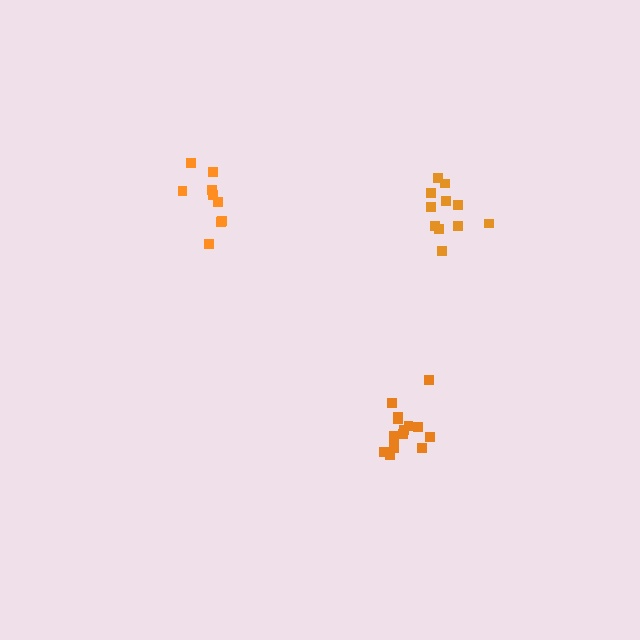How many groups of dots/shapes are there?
There are 3 groups.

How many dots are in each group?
Group 1: 9 dots, Group 2: 15 dots, Group 3: 11 dots (35 total).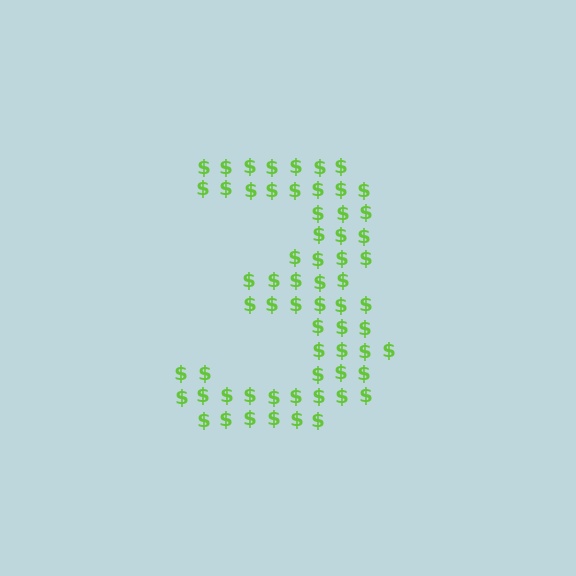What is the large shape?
The large shape is the digit 3.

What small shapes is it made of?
It is made of small dollar signs.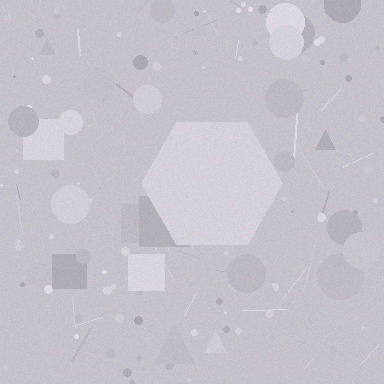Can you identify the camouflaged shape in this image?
The camouflaged shape is a hexagon.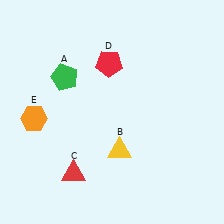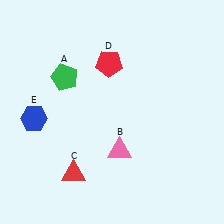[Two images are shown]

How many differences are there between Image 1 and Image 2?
There are 2 differences between the two images.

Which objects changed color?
B changed from yellow to pink. E changed from orange to blue.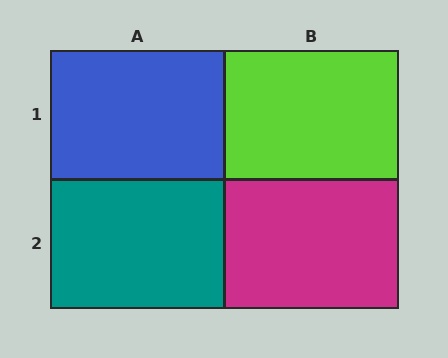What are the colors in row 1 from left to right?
Blue, lime.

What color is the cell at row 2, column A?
Teal.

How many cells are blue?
1 cell is blue.